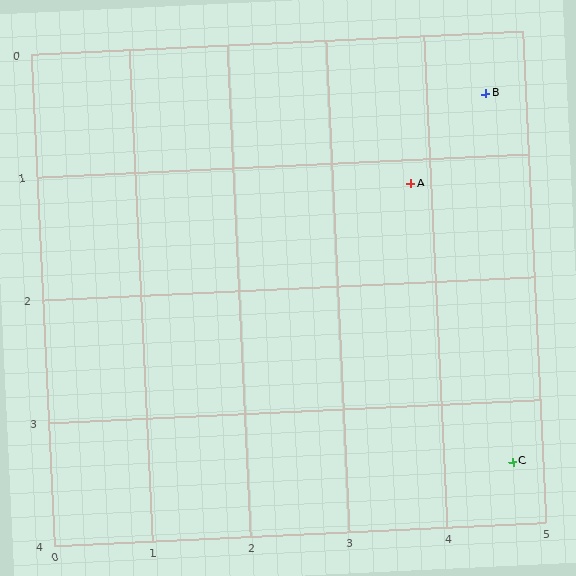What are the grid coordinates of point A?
Point A is at approximately (3.8, 1.2).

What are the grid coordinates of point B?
Point B is at approximately (4.6, 0.5).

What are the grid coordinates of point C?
Point C is at approximately (4.7, 3.5).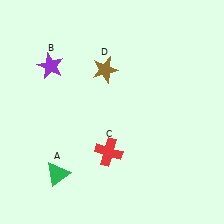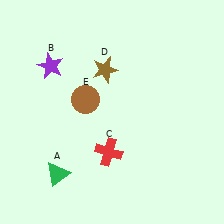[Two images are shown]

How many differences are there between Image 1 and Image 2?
There is 1 difference between the two images.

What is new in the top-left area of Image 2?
A brown circle (E) was added in the top-left area of Image 2.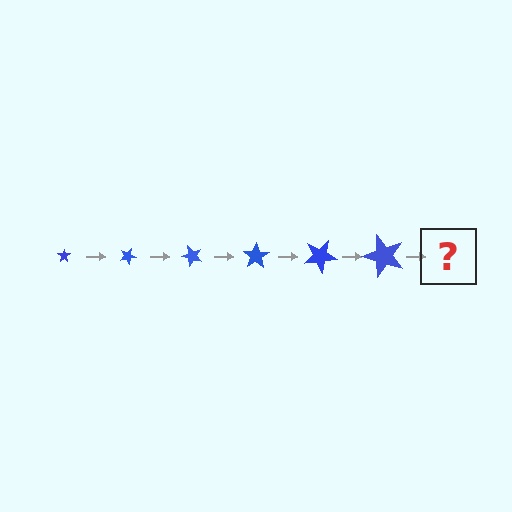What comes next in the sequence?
The next element should be a star, larger than the previous one and rotated 150 degrees from the start.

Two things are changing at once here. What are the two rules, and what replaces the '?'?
The two rules are that the star grows larger each step and it rotates 25 degrees each step. The '?' should be a star, larger than the previous one and rotated 150 degrees from the start.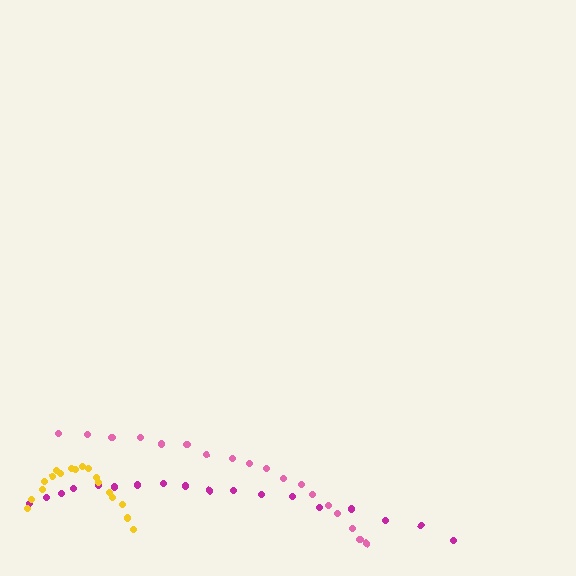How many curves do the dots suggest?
There are 3 distinct paths.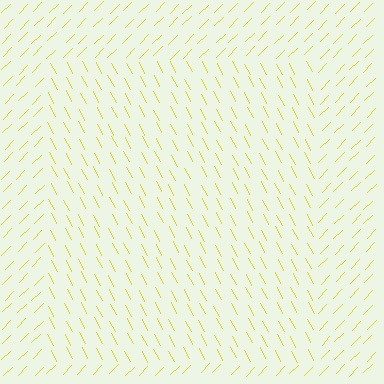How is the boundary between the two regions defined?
The boundary is defined purely by a change in line orientation (approximately 72 degrees difference). All lines are the same color and thickness.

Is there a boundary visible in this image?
Yes, there is a texture boundary formed by a change in line orientation.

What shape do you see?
I see a rectangle.